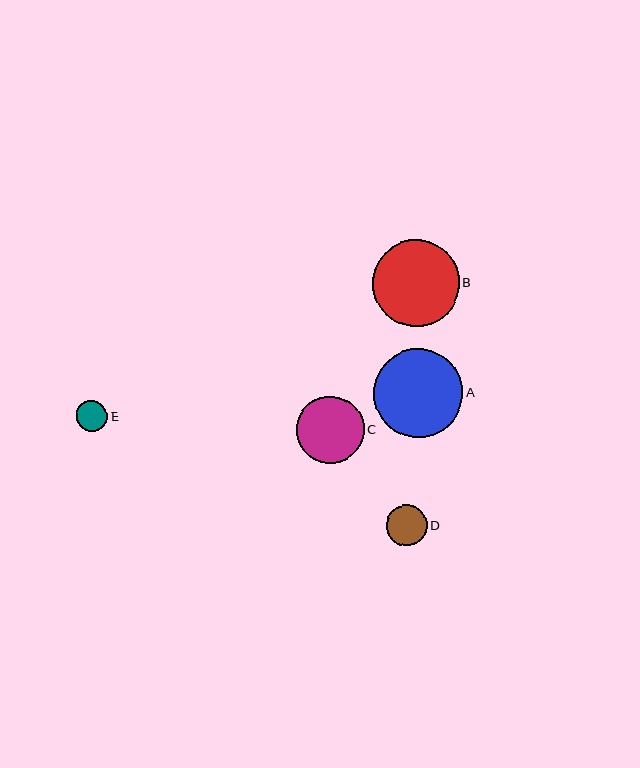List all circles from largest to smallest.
From largest to smallest: A, B, C, D, E.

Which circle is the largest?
Circle A is the largest with a size of approximately 89 pixels.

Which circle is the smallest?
Circle E is the smallest with a size of approximately 32 pixels.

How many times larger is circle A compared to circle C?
Circle A is approximately 1.3 times the size of circle C.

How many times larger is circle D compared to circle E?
Circle D is approximately 1.3 times the size of circle E.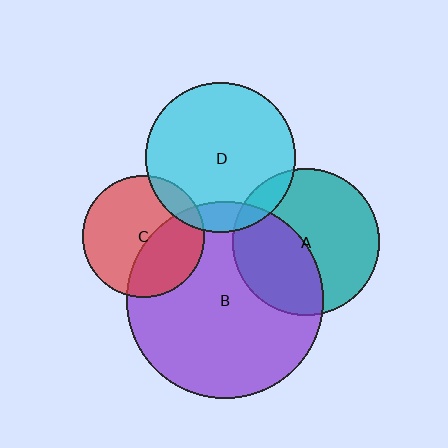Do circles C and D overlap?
Yes.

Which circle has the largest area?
Circle B (purple).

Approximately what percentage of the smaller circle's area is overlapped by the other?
Approximately 10%.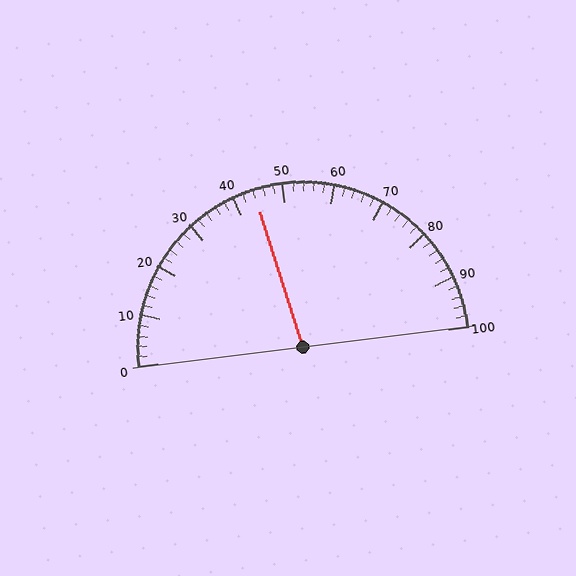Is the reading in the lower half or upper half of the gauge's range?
The reading is in the lower half of the range (0 to 100).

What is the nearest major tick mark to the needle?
The nearest major tick mark is 40.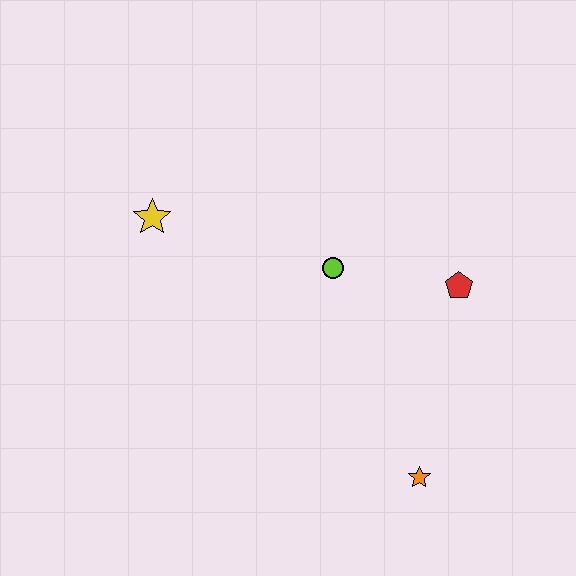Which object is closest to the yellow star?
The lime circle is closest to the yellow star.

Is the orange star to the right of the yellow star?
Yes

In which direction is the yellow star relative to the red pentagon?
The yellow star is to the left of the red pentagon.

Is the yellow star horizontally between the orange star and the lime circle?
No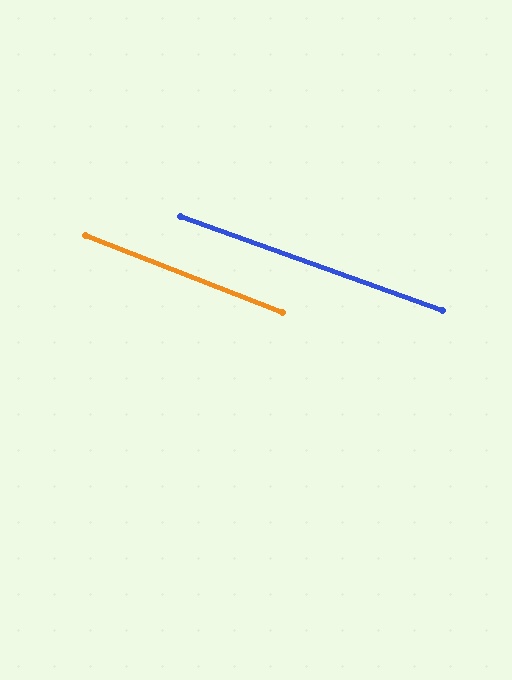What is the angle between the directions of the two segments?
Approximately 2 degrees.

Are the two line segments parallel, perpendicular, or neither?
Parallel — their directions differ by only 1.7°.